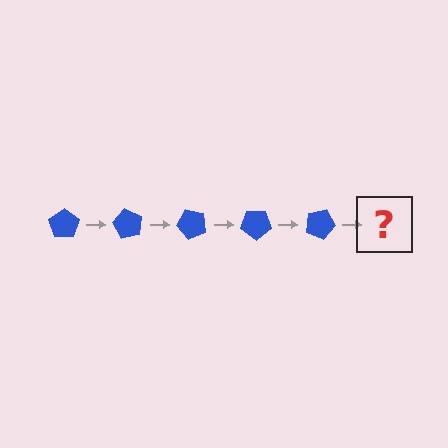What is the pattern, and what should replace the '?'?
The pattern is that the pentagon rotates 60 degrees each step. The '?' should be a blue pentagon rotated 300 degrees.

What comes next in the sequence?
The next element should be a blue pentagon rotated 300 degrees.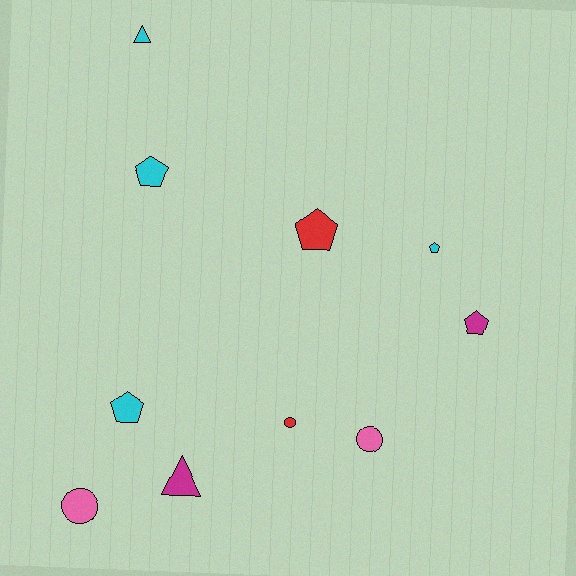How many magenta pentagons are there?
There is 1 magenta pentagon.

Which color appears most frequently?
Cyan, with 4 objects.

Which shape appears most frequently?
Pentagon, with 5 objects.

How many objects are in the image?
There are 10 objects.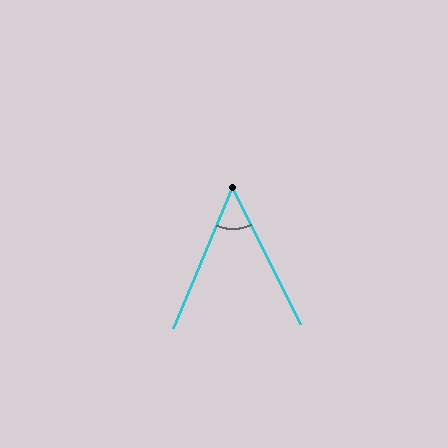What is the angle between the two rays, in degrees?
Approximately 49 degrees.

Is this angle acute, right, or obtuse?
It is acute.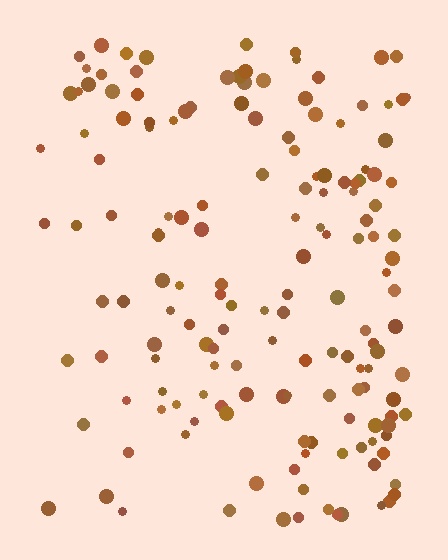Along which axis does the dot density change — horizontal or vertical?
Horizontal.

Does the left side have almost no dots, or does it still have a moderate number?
Still a moderate number, just noticeably fewer than the right.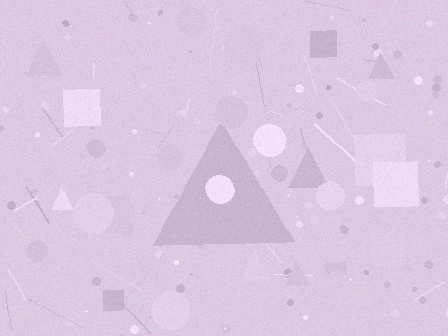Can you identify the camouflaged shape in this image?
The camouflaged shape is a triangle.